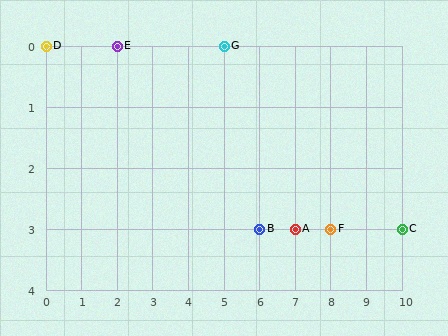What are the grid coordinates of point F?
Point F is at grid coordinates (8, 3).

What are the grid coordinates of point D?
Point D is at grid coordinates (0, 0).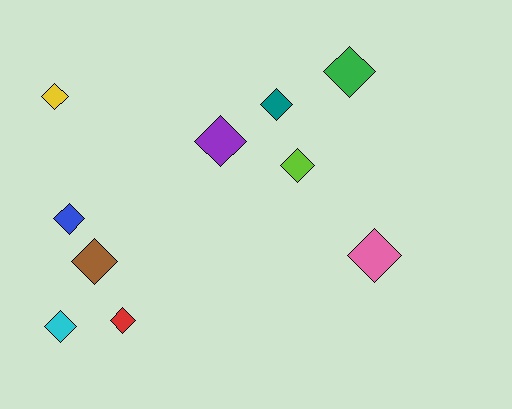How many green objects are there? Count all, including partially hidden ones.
There is 1 green object.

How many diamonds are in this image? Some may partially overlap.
There are 10 diamonds.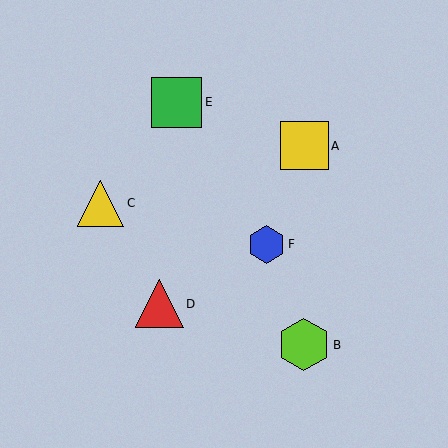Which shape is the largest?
The lime hexagon (labeled B) is the largest.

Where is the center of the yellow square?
The center of the yellow square is at (304, 146).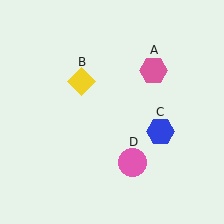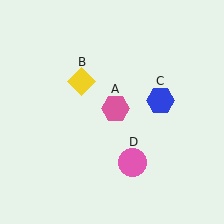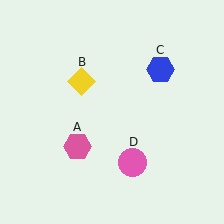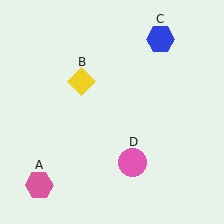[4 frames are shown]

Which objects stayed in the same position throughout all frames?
Yellow diamond (object B) and pink circle (object D) remained stationary.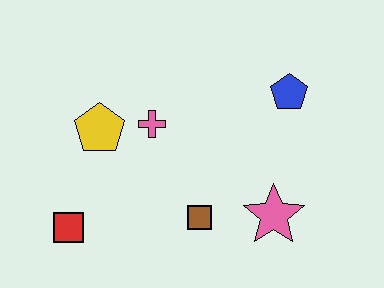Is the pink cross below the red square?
No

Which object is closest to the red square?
The yellow pentagon is closest to the red square.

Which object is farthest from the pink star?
The red square is farthest from the pink star.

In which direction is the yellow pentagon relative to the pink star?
The yellow pentagon is to the left of the pink star.